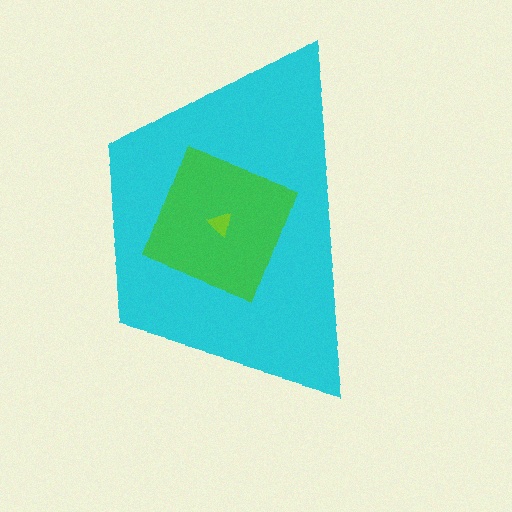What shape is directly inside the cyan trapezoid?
The green square.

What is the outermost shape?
The cyan trapezoid.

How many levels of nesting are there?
3.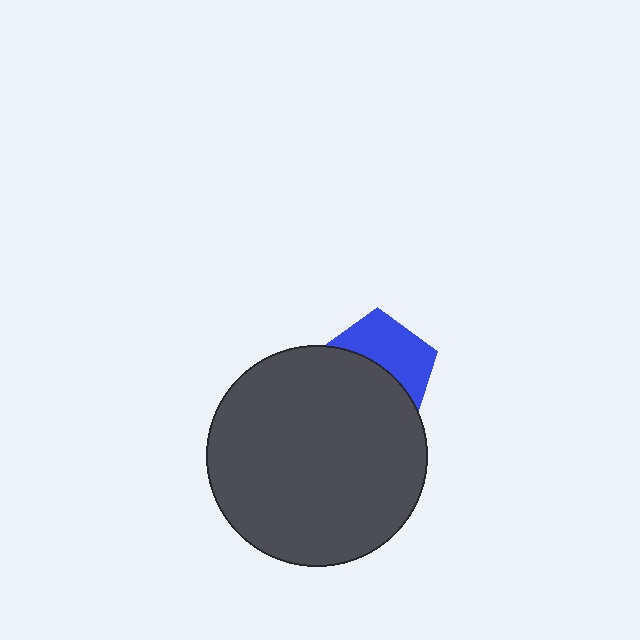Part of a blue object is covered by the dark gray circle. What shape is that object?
It is a pentagon.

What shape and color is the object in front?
The object in front is a dark gray circle.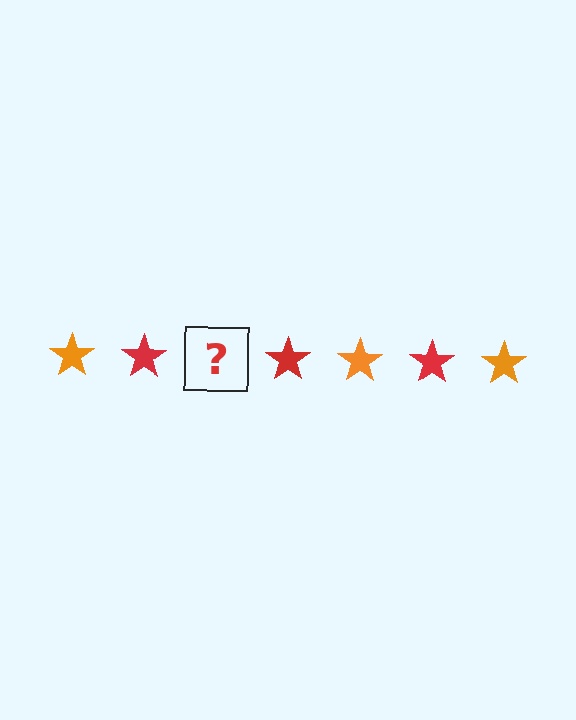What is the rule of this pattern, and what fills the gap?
The rule is that the pattern cycles through orange, red stars. The gap should be filled with an orange star.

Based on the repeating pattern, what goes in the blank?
The blank should be an orange star.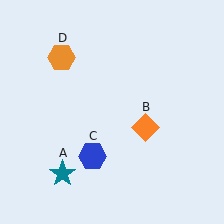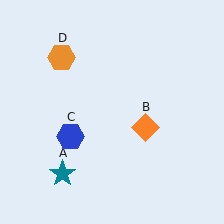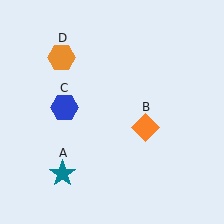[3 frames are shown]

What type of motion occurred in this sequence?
The blue hexagon (object C) rotated clockwise around the center of the scene.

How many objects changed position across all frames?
1 object changed position: blue hexagon (object C).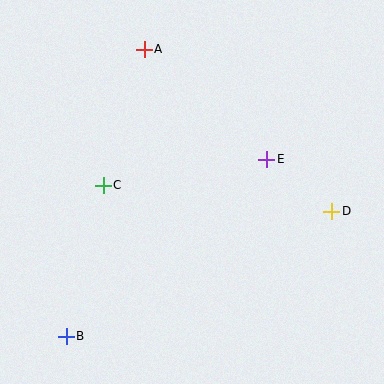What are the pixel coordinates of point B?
Point B is at (66, 336).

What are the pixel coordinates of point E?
Point E is at (267, 159).